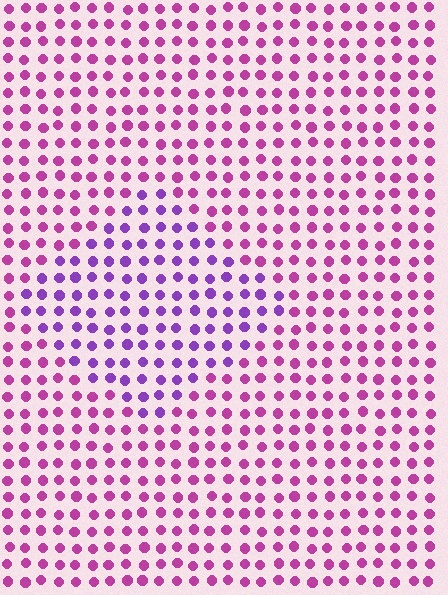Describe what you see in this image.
The image is filled with small magenta elements in a uniform arrangement. A diamond-shaped region is visible where the elements are tinted to a slightly different hue, forming a subtle color boundary.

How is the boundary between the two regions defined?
The boundary is defined purely by a slight shift in hue (about 36 degrees). Spacing, size, and orientation are identical on both sides.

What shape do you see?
I see a diamond.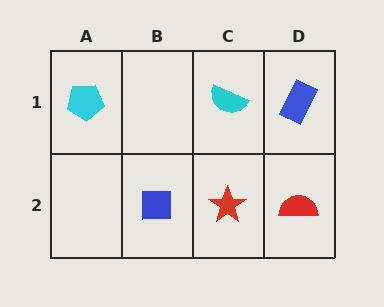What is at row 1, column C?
A cyan semicircle.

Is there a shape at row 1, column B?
No, that cell is empty.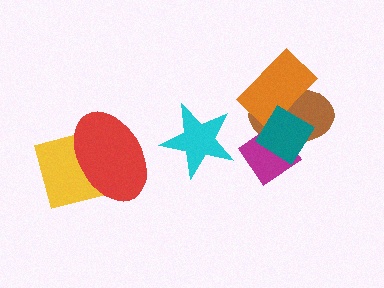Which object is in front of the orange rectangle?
The teal diamond is in front of the orange rectangle.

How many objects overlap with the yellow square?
1 object overlaps with the yellow square.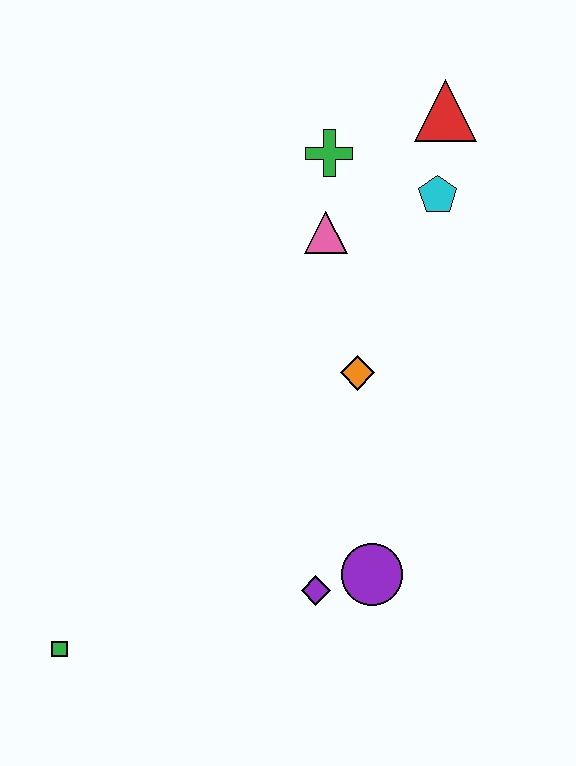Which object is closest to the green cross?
The pink triangle is closest to the green cross.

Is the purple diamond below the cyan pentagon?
Yes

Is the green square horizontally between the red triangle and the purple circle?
No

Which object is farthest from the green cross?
The green square is farthest from the green cross.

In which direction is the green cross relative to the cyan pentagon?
The green cross is to the left of the cyan pentagon.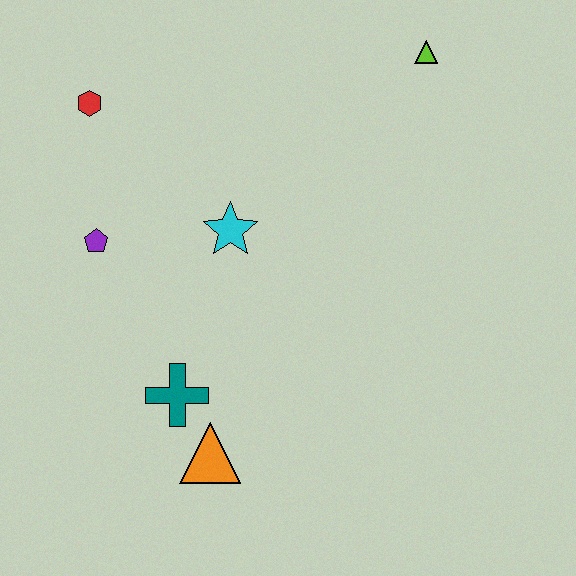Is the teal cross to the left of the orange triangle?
Yes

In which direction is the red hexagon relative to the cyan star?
The red hexagon is to the left of the cyan star.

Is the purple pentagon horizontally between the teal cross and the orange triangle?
No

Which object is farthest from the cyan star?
The lime triangle is farthest from the cyan star.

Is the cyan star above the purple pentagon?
Yes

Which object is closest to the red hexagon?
The purple pentagon is closest to the red hexagon.